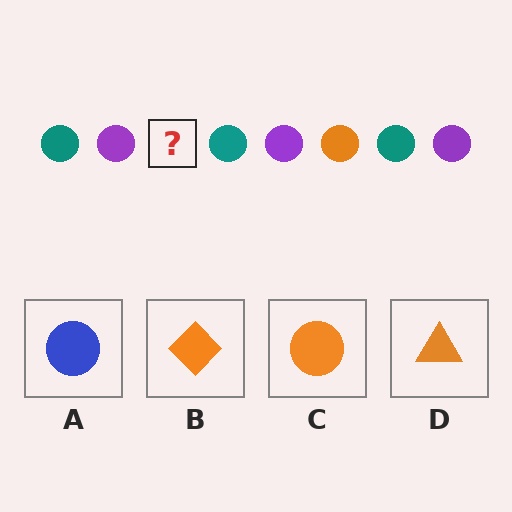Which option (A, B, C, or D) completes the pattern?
C.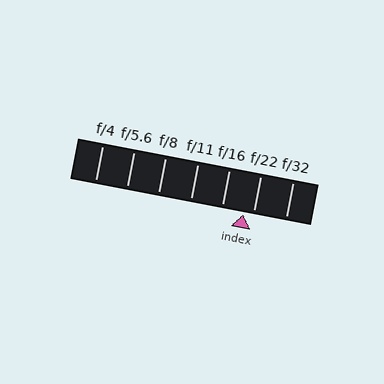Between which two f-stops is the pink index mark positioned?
The index mark is between f/16 and f/22.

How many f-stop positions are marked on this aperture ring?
There are 7 f-stop positions marked.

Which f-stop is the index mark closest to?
The index mark is closest to f/22.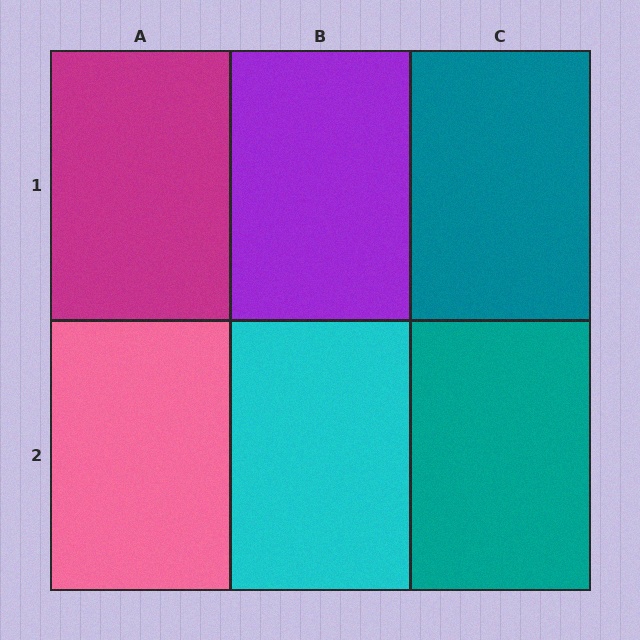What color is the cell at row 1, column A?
Magenta.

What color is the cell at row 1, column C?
Teal.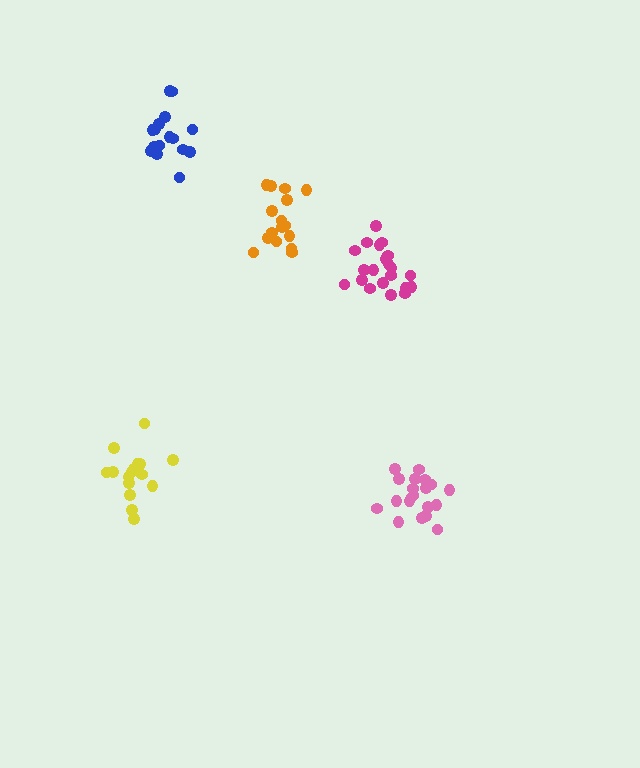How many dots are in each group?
Group 1: 16 dots, Group 2: 21 dots, Group 3: 16 dots, Group 4: 20 dots, Group 5: 16 dots (89 total).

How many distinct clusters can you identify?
There are 5 distinct clusters.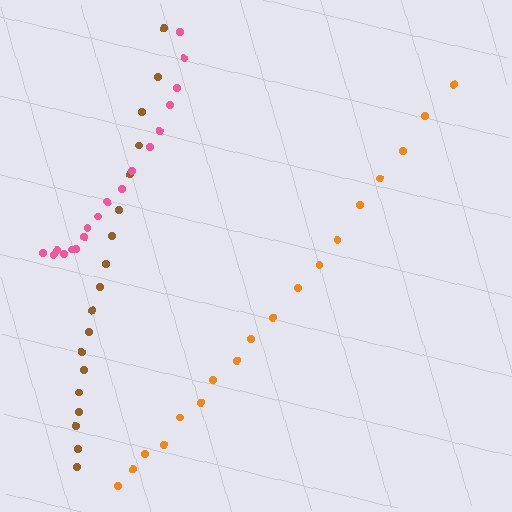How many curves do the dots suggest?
There are 3 distinct paths.